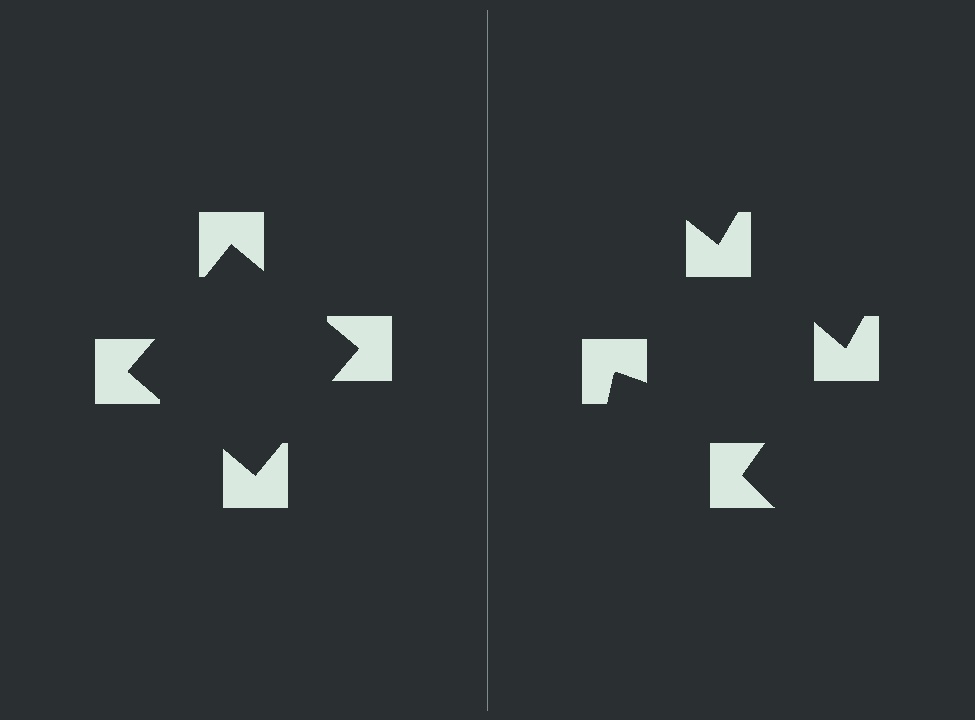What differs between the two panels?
The notched squares are positioned identically on both sides; only the wedge orientations differ. On the left they align to a square; on the right they are misaligned.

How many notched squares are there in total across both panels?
8 — 4 on each side.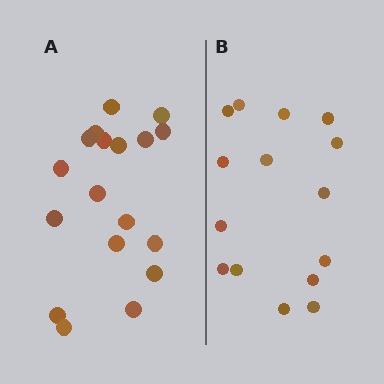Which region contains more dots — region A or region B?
Region A (the left region) has more dots.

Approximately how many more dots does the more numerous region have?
Region A has just a few more — roughly 2 or 3 more dots than region B.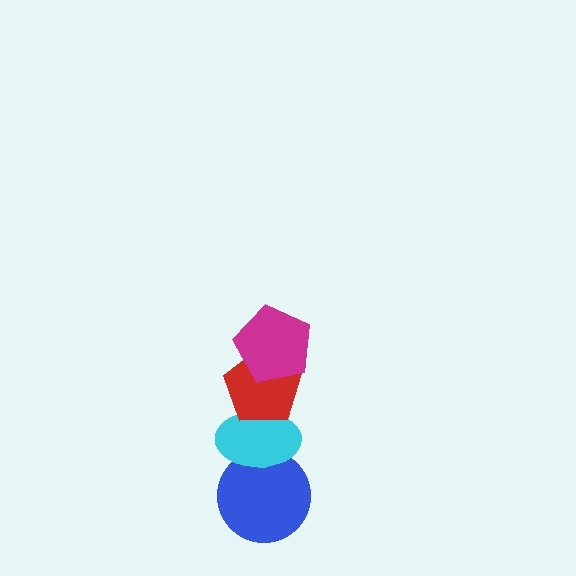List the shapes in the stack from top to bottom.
From top to bottom: the magenta pentagon, the red pentagon, the cyan ellipse, the blue circle.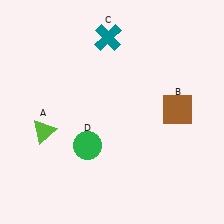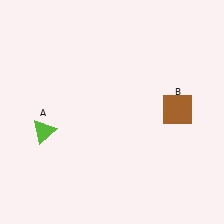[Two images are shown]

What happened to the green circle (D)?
The green circle (D) was removed in Image 2. It was in the bottom-left area of Image 1.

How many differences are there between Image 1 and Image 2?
There are 2 differences between the two images.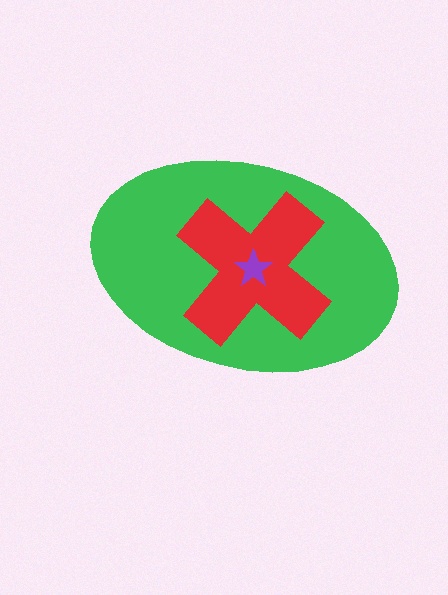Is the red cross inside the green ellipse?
Yes.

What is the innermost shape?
The purple star.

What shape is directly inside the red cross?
The purple star.